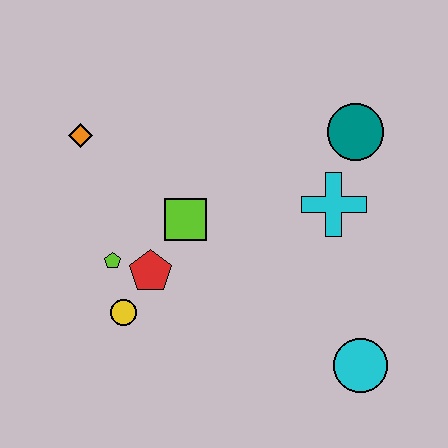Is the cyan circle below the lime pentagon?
Yes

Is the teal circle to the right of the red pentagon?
Yes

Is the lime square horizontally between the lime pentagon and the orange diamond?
No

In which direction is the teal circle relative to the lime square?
The teal circle is to the right of the lime square.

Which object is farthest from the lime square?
The cyan circle is farthest from the lime square.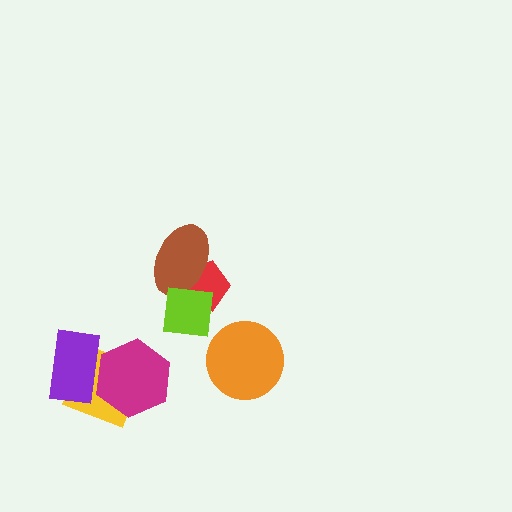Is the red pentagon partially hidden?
Yes, it is partially covered by another shape.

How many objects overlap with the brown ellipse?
2 objects overlap with the brown ellipse.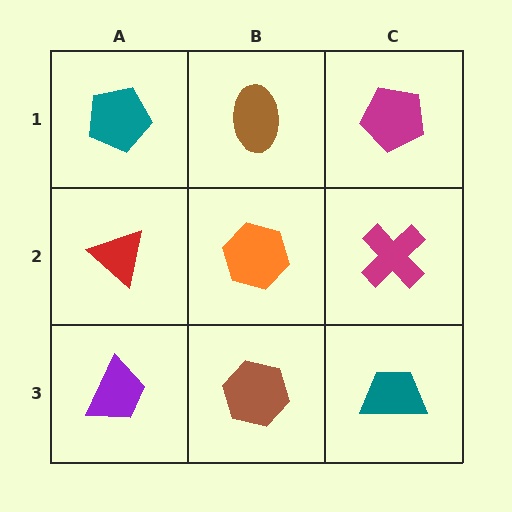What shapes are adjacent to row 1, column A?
A red triangle (row 2, column A), a brown ellipse (row 1, column B).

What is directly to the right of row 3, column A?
A brown hexagon.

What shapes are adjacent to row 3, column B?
An orange hexagon (row 2, column B), a purple trapezoid (row 3, column A), a teal trapezoid (row 3, column C).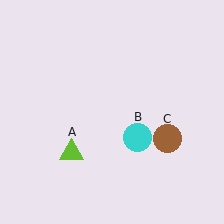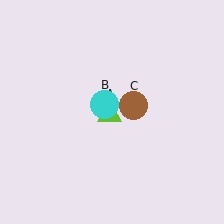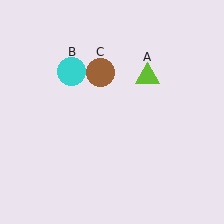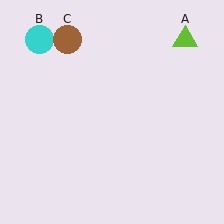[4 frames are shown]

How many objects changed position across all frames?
3 objects changed position: lime triangle (object A), cyan circle (object B), brown circle (object C).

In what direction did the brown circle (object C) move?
The brown circle (object C) moved up and to the left.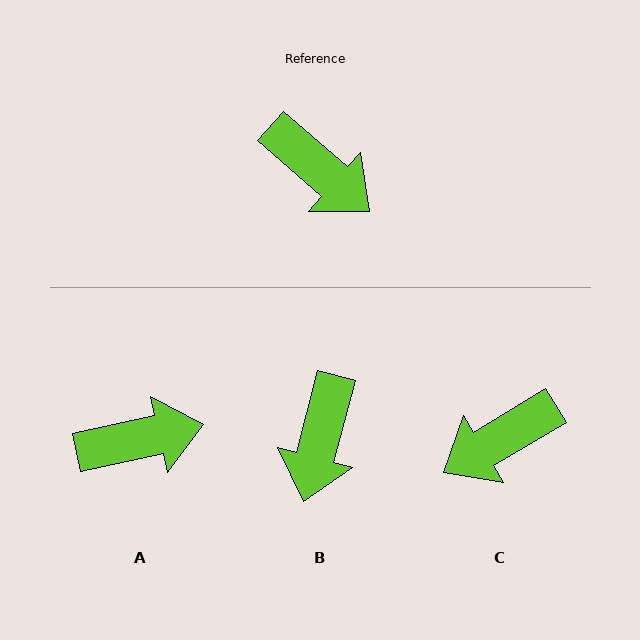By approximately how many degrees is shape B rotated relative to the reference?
Approximately 64 degrees clockwise.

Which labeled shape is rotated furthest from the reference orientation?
C, about 108 degrees away.